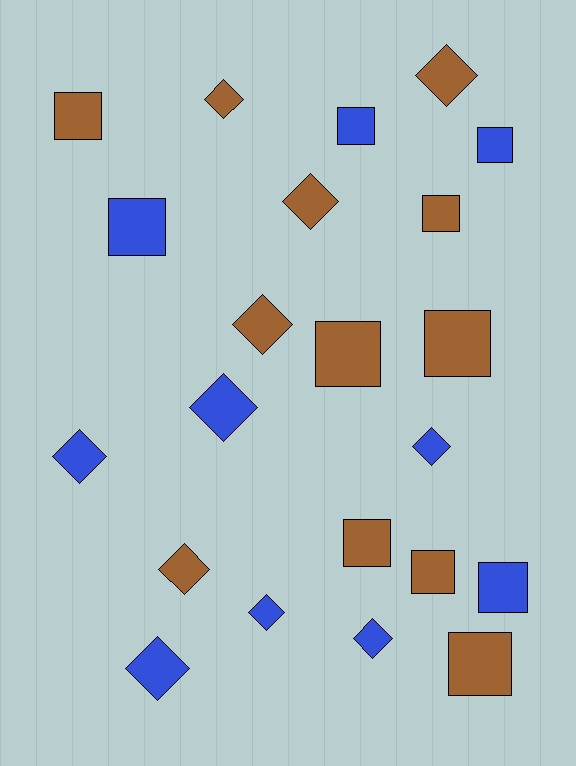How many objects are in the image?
There are 22 objects.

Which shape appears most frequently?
Diamond, with 11 objects.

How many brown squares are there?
There are 7 brown squares.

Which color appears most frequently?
Brown, with 12 objects.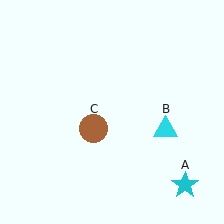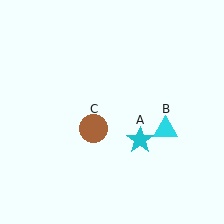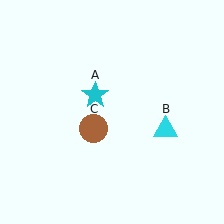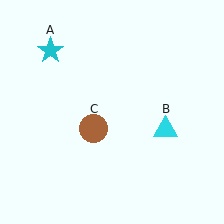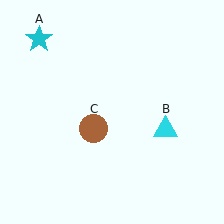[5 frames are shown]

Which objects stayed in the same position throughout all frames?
Cyan triangle (object B) and brown circle (object C) remained stationary.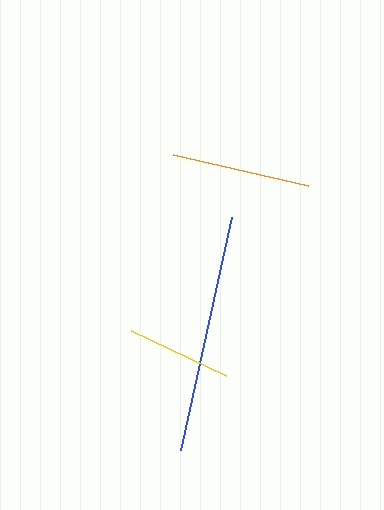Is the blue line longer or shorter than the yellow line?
The blue line is longer than the yellow line.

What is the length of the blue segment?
The blue segment is approximately 239 pixels long.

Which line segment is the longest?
The blue line is the longest at approximately 239 pixels.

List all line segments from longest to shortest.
From longest to shortest: blue, orange, yellow.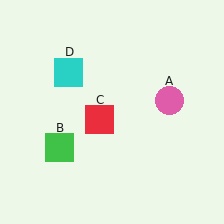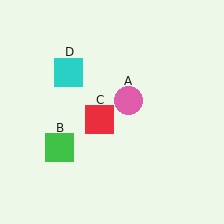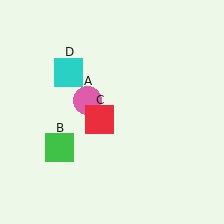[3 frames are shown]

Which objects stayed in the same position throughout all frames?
Green square (object B) and red square (object C) and cyan square (object D) remained stationary.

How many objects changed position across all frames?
1 object changed position: pink circle (object A).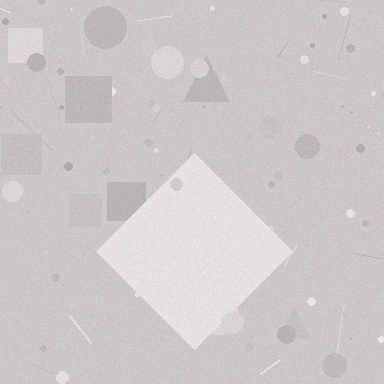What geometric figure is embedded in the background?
A diamond is embedded in the background.